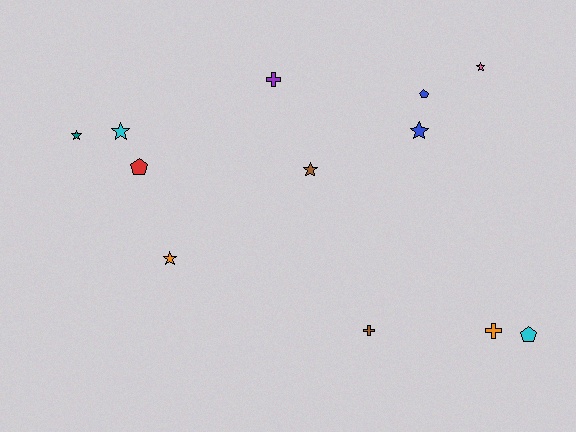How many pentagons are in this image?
There are 3 pentagons.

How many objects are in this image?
There are 12 objects.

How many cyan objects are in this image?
There are 2 cyan objects.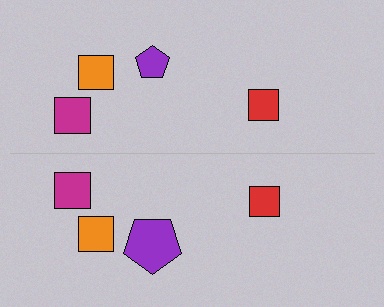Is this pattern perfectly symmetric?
No, the pattern is not perfectly symmetric. The purple pentagon on the bottom side has a different size than its mirror counterpart.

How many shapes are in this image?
There are 8 shapes in this image.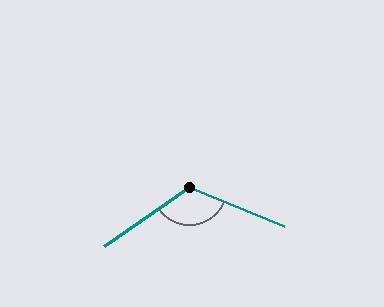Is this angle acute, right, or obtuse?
It is obtuse.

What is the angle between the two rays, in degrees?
Approximately 122 degrees.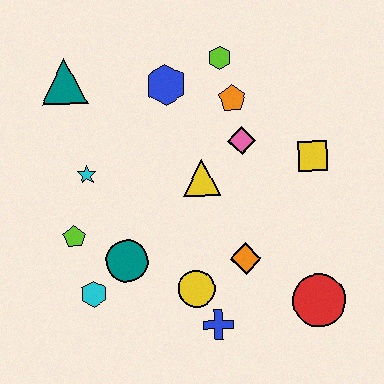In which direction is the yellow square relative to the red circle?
The yellow square is above the red circle.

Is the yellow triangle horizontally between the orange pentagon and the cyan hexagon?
Yes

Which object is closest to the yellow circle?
The blue cross is closest to the yellow circle.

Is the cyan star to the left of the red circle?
Yes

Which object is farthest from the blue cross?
The teal triangle is farthest from the blue cross.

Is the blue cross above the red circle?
No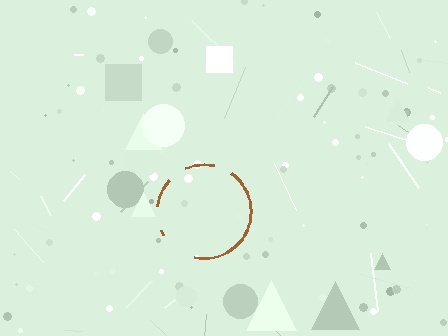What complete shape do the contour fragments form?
The contour fragments form a circle.